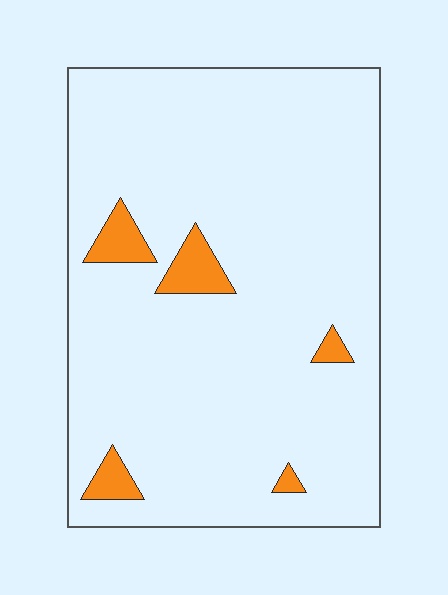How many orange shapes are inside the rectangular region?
5.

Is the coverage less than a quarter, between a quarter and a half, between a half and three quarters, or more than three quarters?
Less than a quarter.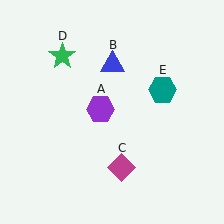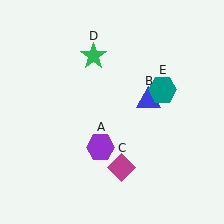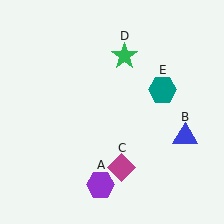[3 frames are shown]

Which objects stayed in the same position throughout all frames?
Magenta diamond (object C) and teal hexagon (object E) remained stationary.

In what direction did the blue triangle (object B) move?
The blue triangle (object B) moved down and to the right.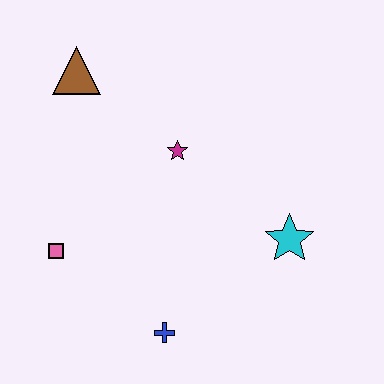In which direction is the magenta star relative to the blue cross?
The magenta star is above the blue cross.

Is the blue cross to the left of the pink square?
No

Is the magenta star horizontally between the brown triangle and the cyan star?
Yes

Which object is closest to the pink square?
The blue cross is closest to the pink square.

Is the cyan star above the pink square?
Yes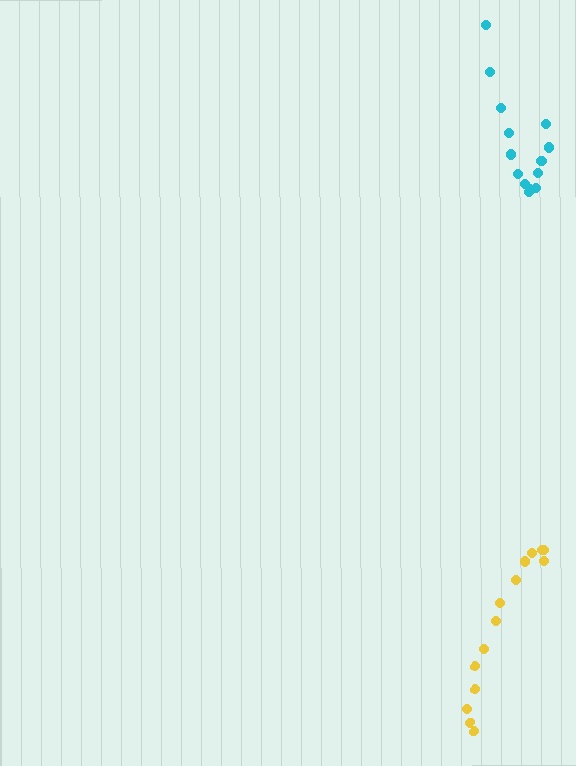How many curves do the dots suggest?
There are 2 distinct paths.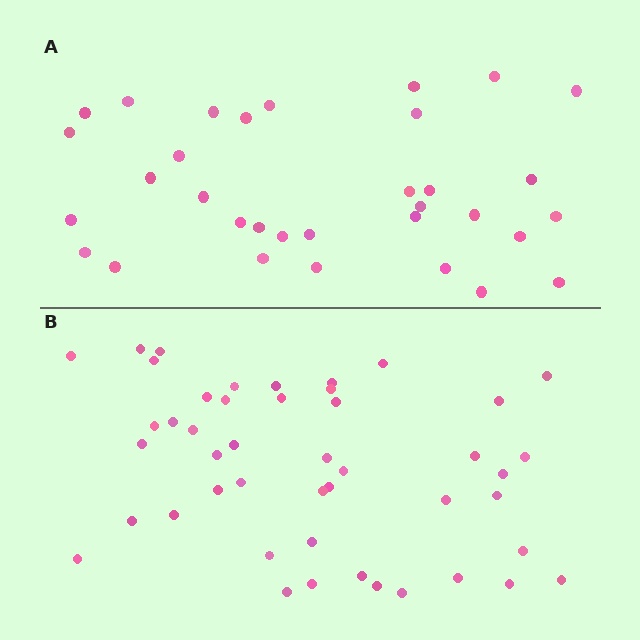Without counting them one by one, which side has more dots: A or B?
Region B (the bottom region) has more dots.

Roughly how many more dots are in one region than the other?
Region B has approximately 15 more dots than region A.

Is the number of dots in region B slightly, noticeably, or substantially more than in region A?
Region B has noticeably more, but not dramatically so. The ratio is roughly 1.4 to 1.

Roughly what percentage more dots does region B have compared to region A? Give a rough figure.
About 40% more.